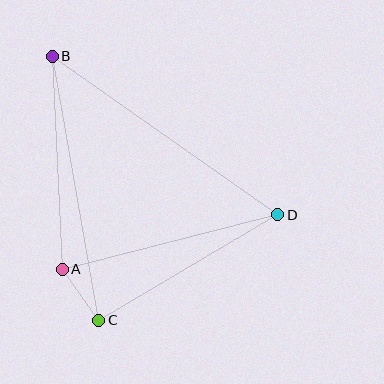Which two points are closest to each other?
Points A and C are closest to each other.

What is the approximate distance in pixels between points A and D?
The distance between A and D is approximately 222 pixels.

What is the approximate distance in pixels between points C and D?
The distance between C and D is approximately 208 pixels.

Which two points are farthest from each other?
Points B and D are farthest from each other.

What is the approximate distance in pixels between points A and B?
The distance between A and B is approximately 213 pixels.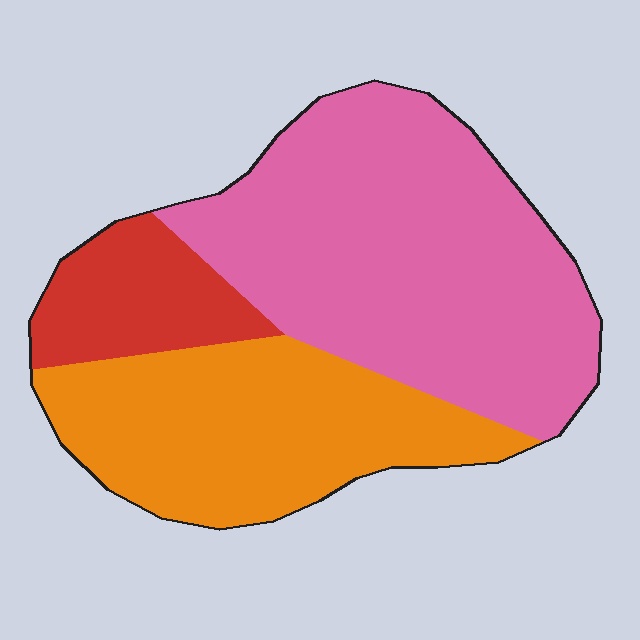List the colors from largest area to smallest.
From largest to smallest: pink, orange, red.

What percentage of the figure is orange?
Orange takes up about one third (1/3) of the figure.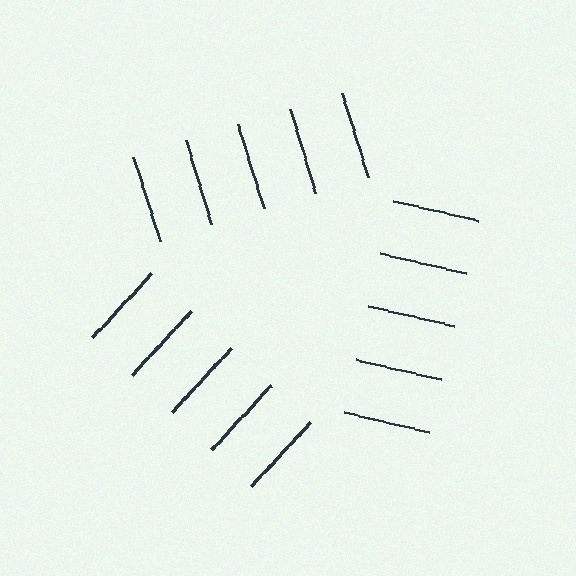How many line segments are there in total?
15 — 5 along each of the 3 edges.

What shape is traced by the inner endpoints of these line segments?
An illusory triangle — the line segments terminate on its edges but no continuous stroke is drawn.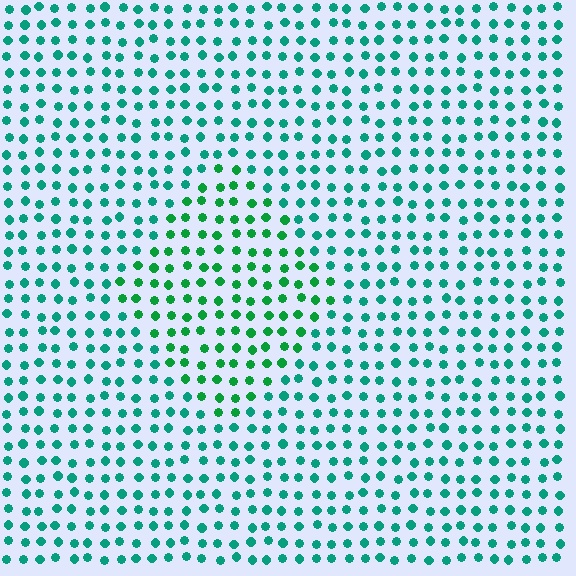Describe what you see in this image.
The image is filled with small teal elements in a uniform arrangement. A diamond-shaped region is visible where the elements are tinted to a slightly different hue, forming a subtle color boundary.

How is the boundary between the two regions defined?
The boundary is defined purely by a slight shift in hue (about 29 degrees). Spacing, size, and orientation are identical on both sides.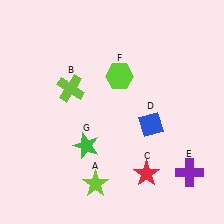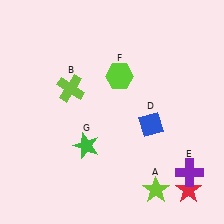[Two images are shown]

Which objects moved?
The objects that moved are: the lime star (A), the red star (C).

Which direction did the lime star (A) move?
The lime star (A) moved right.